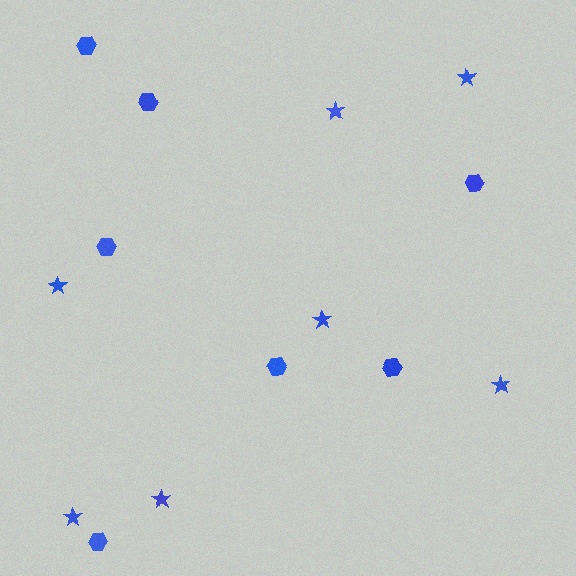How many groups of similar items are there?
There are 2 groups: one group of stars (7) and one group of hexagons (7).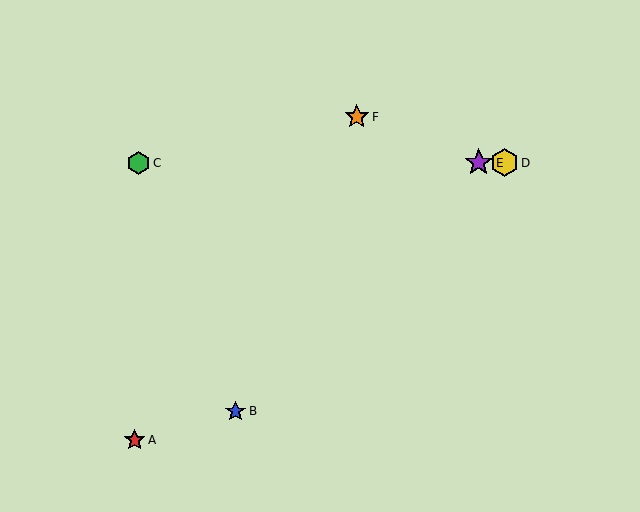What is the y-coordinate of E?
Object E is at y≈163.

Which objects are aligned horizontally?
Objects C, D, E are aligned horizontally.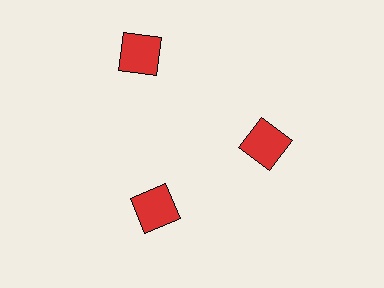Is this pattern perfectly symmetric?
No. The 3 red squares are arranged in a ring, but one element near the 11 o'clock position is pushed outward from the center, breaking the 3-fold rotational symmetry.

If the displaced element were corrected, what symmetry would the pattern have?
It would have 3-fold rotational symmetry — the pattern would map onto itself every 120 degrees.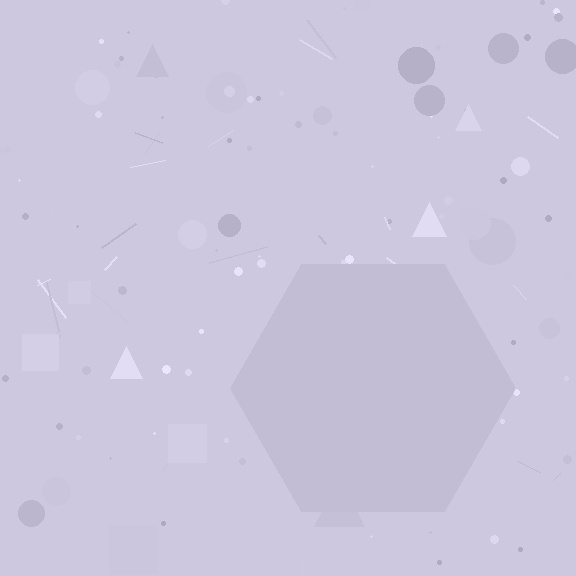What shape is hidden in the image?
A hexagon is hidden in the image.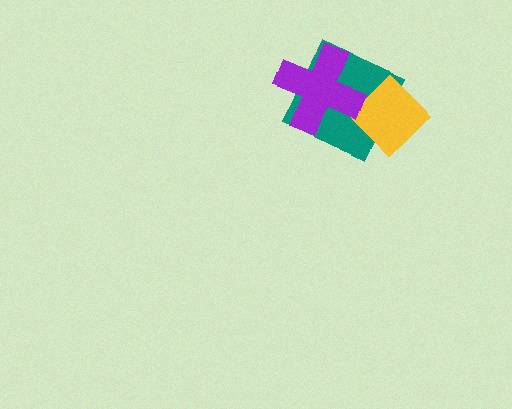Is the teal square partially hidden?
Yes, it is partially covered by another shape.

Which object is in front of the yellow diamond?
The purple cross is in front of the yellow diamond.